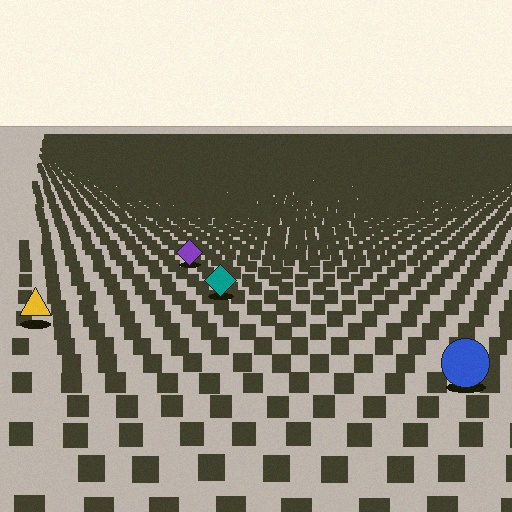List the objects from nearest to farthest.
From nearest to farthest: the blue circle, the yellow triangle, the teal diamond, the purple diamond.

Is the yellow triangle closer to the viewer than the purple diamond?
Yes. The yellow triangle is closer — you can tell from the texture gradient: the ground texture is coarser near it.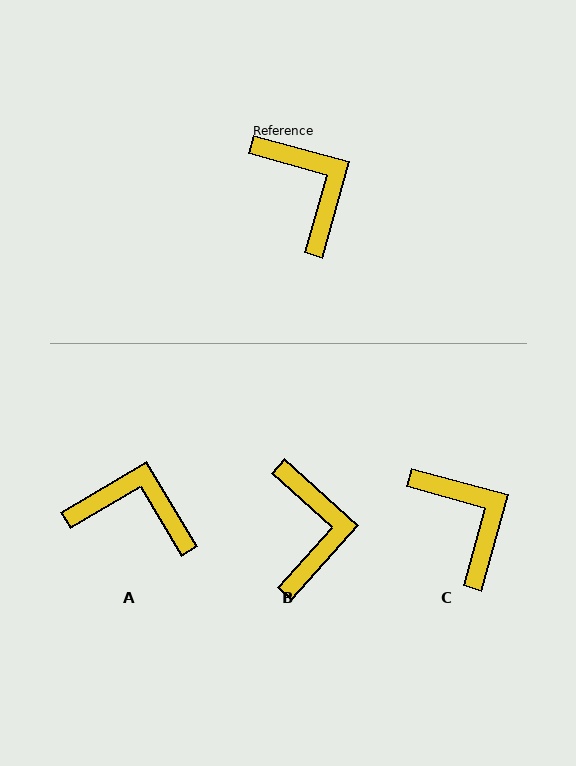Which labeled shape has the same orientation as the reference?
C.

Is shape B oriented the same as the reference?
No, it is off by about 27 degrees.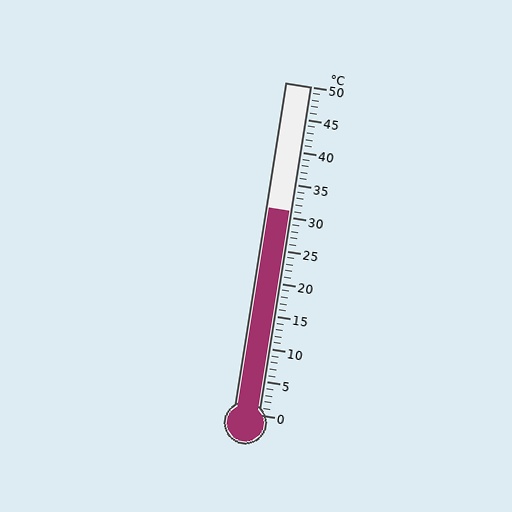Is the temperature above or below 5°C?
The temperature is above 5°C.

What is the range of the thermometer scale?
The thermometer scale ranges from 0°C to 50°C.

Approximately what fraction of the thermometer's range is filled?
The thermometer is filled to approximately 60% of its range.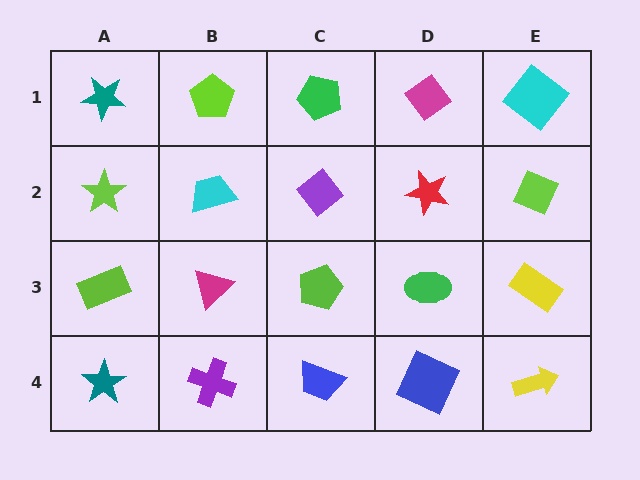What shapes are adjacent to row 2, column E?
A cyan diamond (row 1, column E), a yellow rectangle (row 3, column E), a red star (row 2, column D).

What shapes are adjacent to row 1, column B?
A cyan trapezoid (row 2, column B), a teal star (row 1, column A), a green pentagon (row 1, column C).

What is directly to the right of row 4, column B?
A blue trapezoid.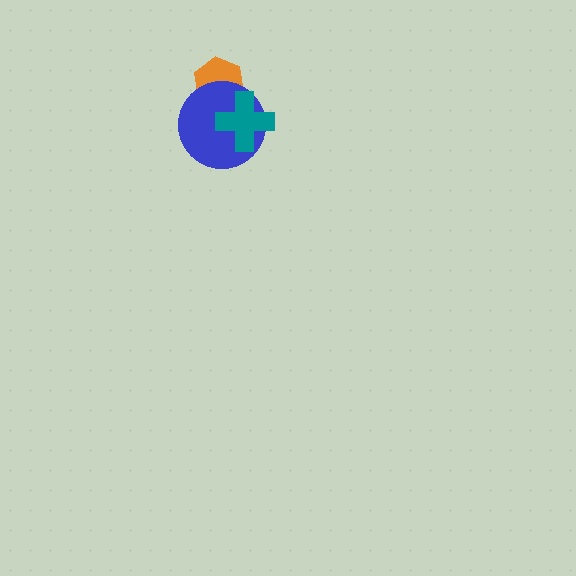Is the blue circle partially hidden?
Yes, it is partially covered by another shape.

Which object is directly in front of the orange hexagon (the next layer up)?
The blue circle is directly in front of the orange hexagon.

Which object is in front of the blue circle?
The teal cross is in front of the blue circle.